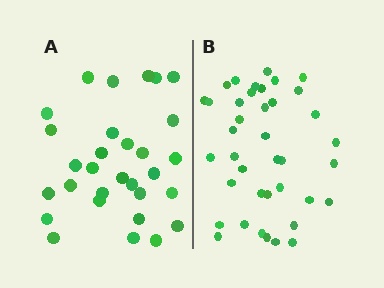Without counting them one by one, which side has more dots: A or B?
Region B (the right region) has more dots.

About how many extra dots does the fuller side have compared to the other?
Region B has roughly 8 or so more dots than region A.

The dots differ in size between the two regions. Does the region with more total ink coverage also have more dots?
No. Region A has more total ink coverage because its dots are larger, but region B actually contains more individual dots. Total area can be misleading — the number of items is what matters here.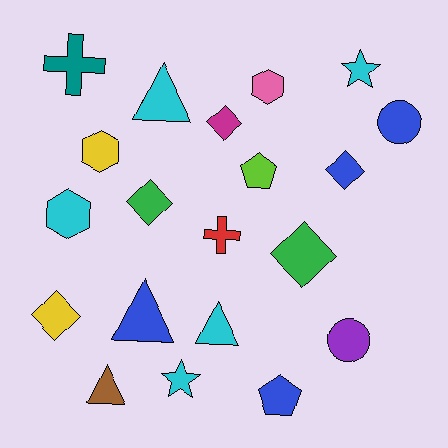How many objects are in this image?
There are 20 objects.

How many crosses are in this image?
There are 2 crosses.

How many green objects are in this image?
There are 2 green objects.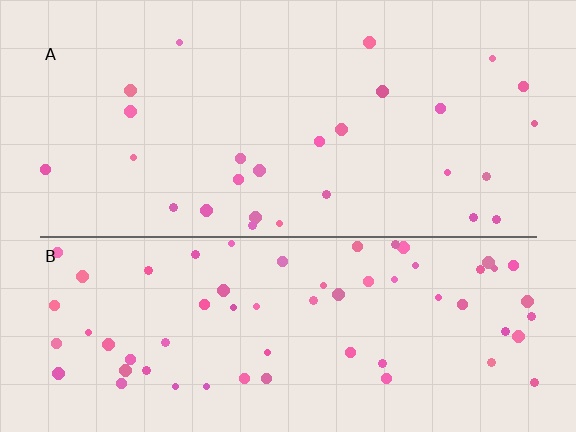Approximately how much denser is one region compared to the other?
Approximately 2.4× — region B over region A.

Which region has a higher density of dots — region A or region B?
B (the bottom).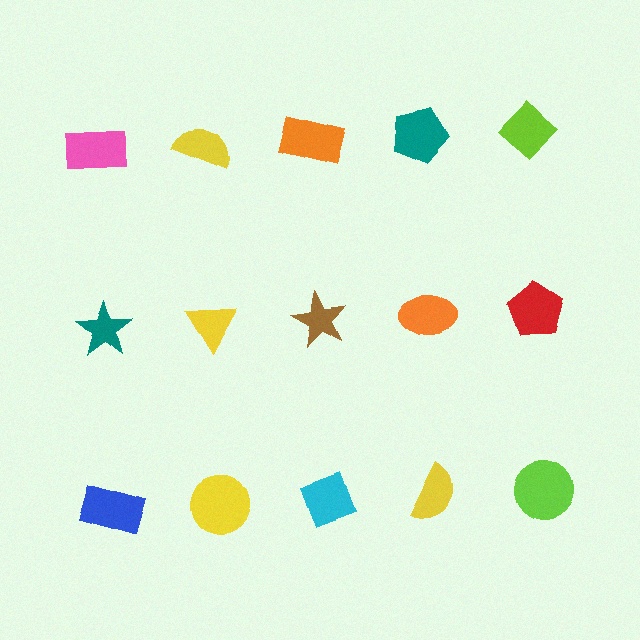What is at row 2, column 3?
A brown star.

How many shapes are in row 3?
5 shapes.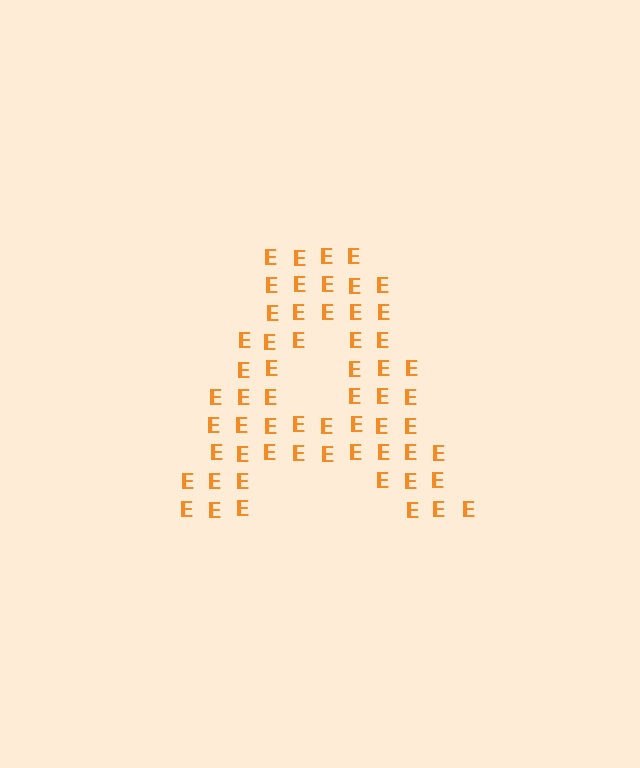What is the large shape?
The large shape is the letter A.